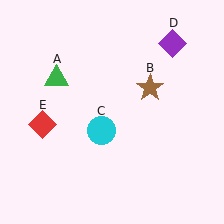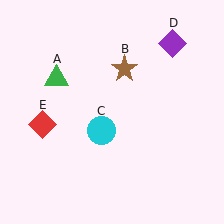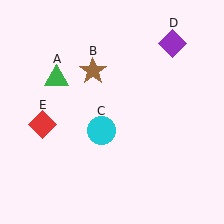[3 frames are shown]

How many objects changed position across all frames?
1 object changed position: brown star (object B).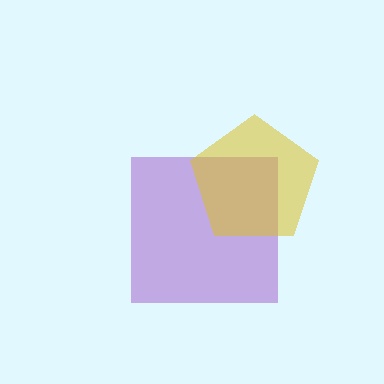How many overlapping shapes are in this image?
There are 2 overlapping shapes in the image.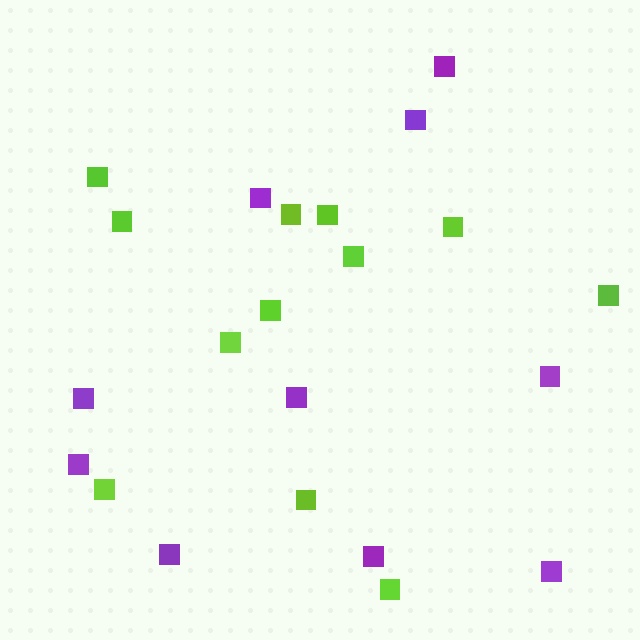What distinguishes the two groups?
There are 2 groups: one group of purple squares (10) and one group of lime squares (12).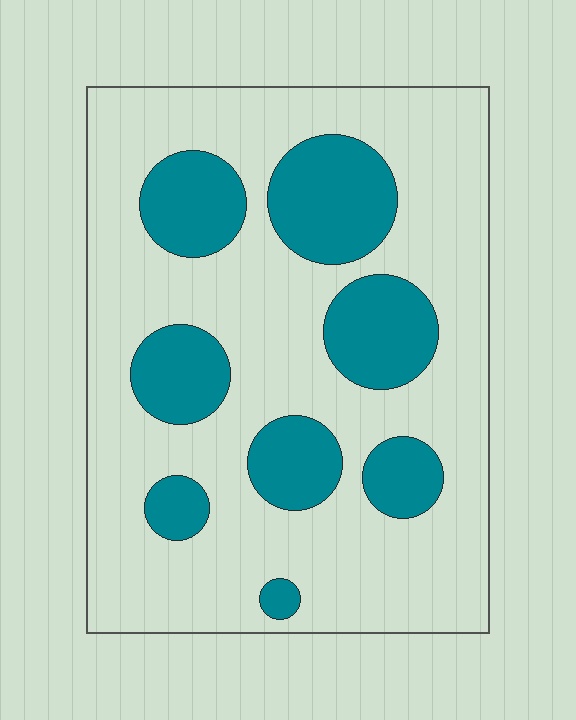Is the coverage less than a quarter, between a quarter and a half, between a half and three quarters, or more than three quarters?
Between a quarter and a half.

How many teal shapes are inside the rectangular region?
8.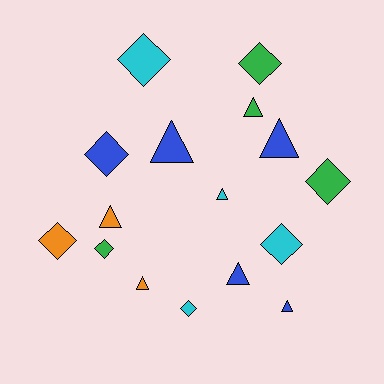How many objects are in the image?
There are 16 objects.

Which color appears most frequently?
Blue, with 5 objects.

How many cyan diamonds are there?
There are 3 cyan diamonds.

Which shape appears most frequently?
Diamond, with 8 objects.